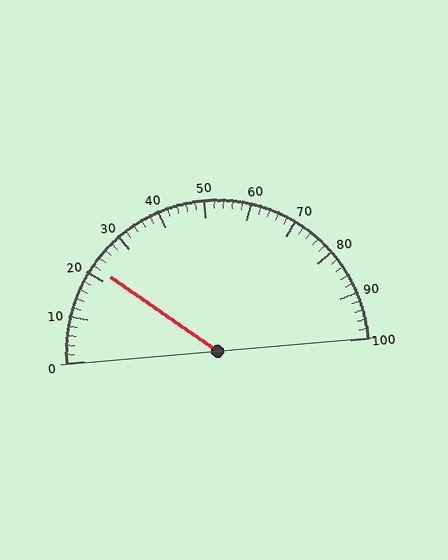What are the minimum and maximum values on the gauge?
The gauge ranges from 0 to 100.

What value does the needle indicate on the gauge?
The needle indicates approximately 22.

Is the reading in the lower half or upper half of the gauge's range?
The reading is in the lower half of the range (0 to 100).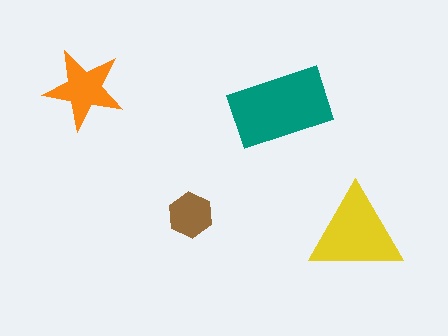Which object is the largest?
The teal rectangle.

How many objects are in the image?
There are 4 objects in the image.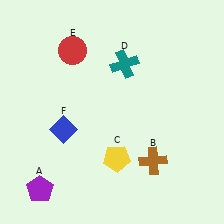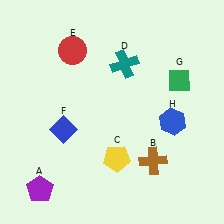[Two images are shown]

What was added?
A green diamond (G), a blue hexagon (H) were added in Image 2.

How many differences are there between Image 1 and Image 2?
There are 2 differences between the two images.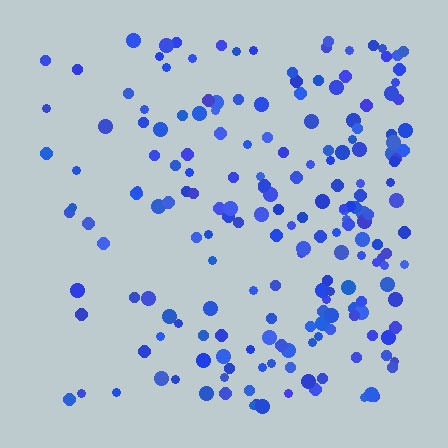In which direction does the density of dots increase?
From left to right, with the right side densest.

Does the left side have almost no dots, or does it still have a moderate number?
Still a moderate number, just noticeably fewer than the right.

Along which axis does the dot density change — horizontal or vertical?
Horizontal.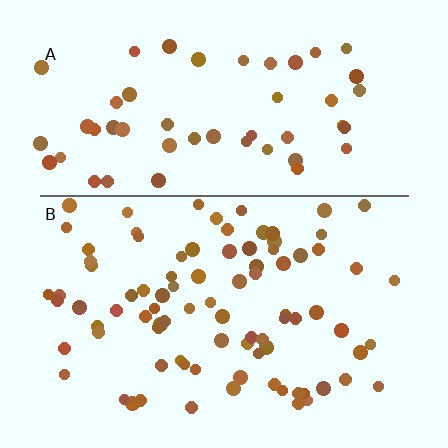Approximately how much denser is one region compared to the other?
Approximately 1.7× — region B over region A.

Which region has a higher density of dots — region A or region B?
B (the bottom).